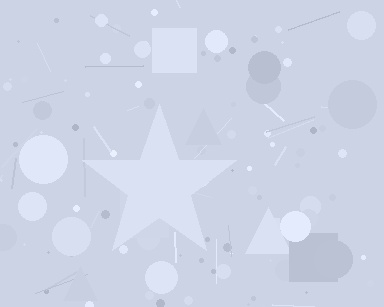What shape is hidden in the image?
A star is hidden in the image.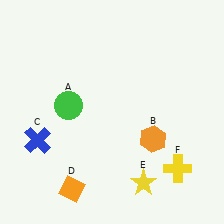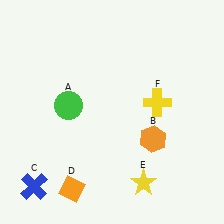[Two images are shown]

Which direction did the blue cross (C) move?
The blue cross (C) moved down.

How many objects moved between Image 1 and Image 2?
2 objects moved between the two images.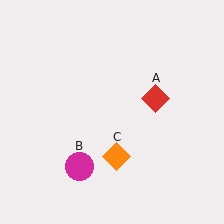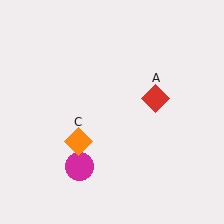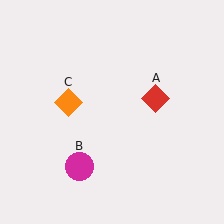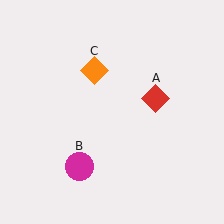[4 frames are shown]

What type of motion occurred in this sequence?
The orange diamond (object C) rotated clockwise around the center of the scene.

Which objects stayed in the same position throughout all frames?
Red diamond (object A) and magenta circle (object B) remained stationary.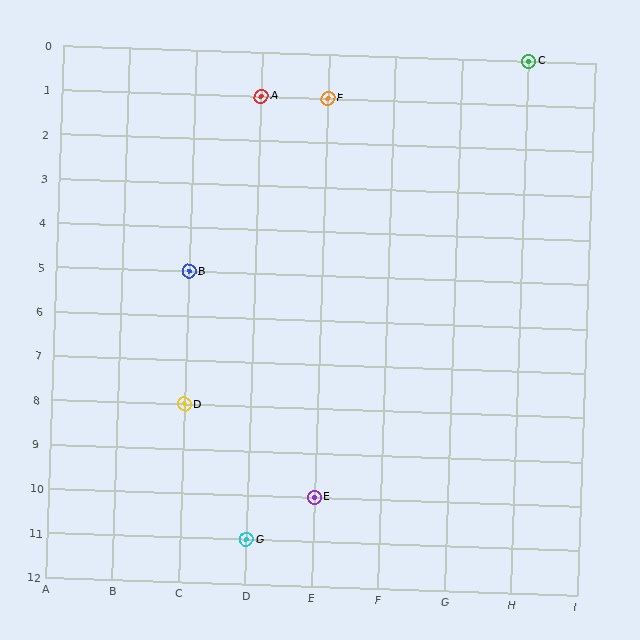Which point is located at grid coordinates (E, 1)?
Point F is at (E, 1).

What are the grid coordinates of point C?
Point C is at grid coordinates (H, 0).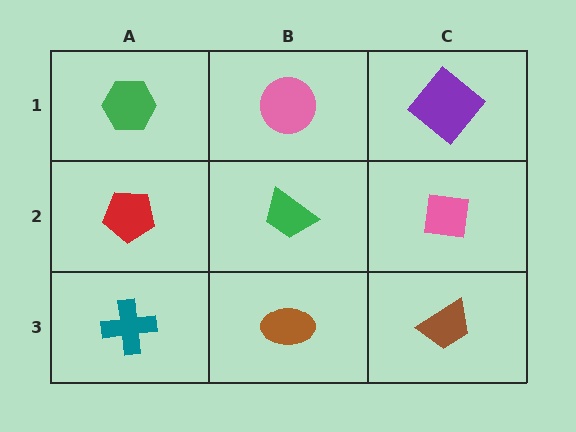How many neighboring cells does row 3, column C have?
2.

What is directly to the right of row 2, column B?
A pink square.